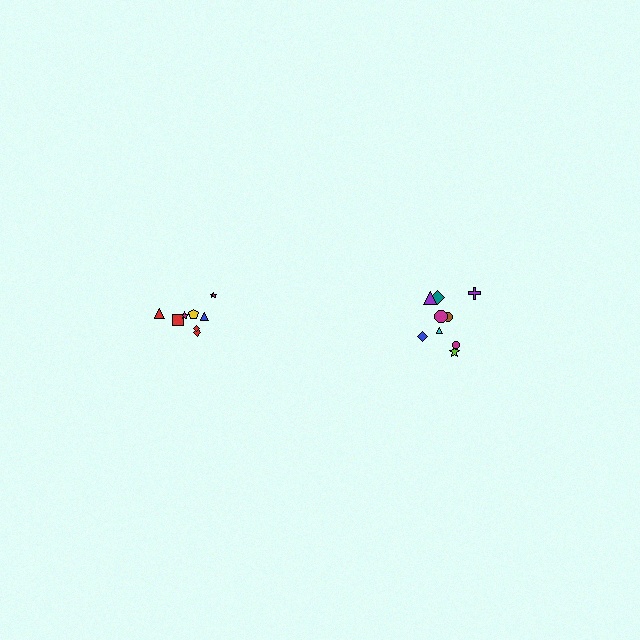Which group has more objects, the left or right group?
The right group.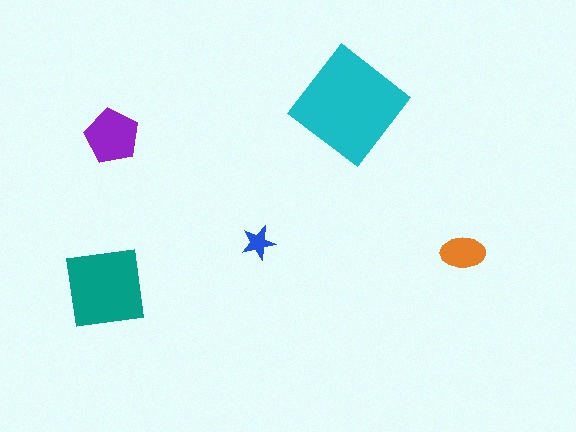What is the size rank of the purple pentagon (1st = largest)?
3rd.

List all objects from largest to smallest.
The cyan diamond, the teal square, the purple pentagon, the orange ellipse, the blue star.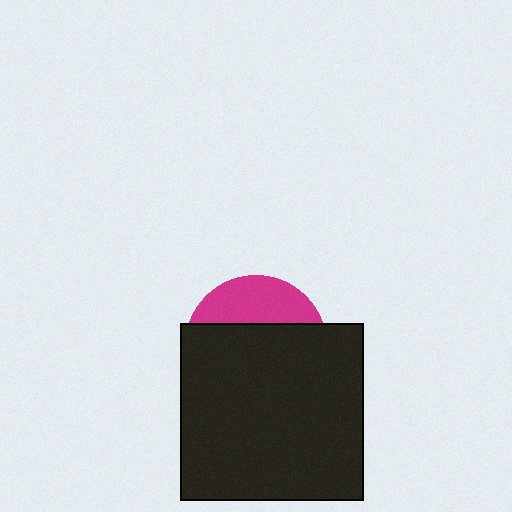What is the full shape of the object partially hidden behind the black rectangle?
The partially hidden object is a magenta circle.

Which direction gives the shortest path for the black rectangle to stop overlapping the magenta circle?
Moving down gives the shortest separation.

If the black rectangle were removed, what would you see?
You would see the complete magenta circle.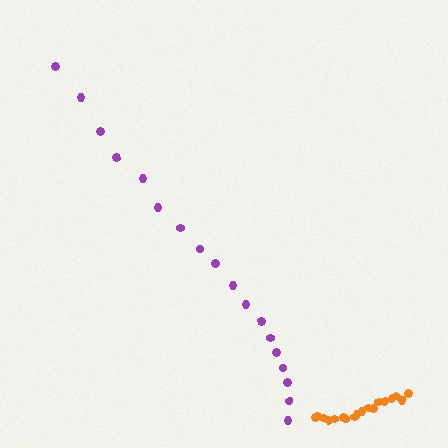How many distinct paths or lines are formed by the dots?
There are 2 distinct paths.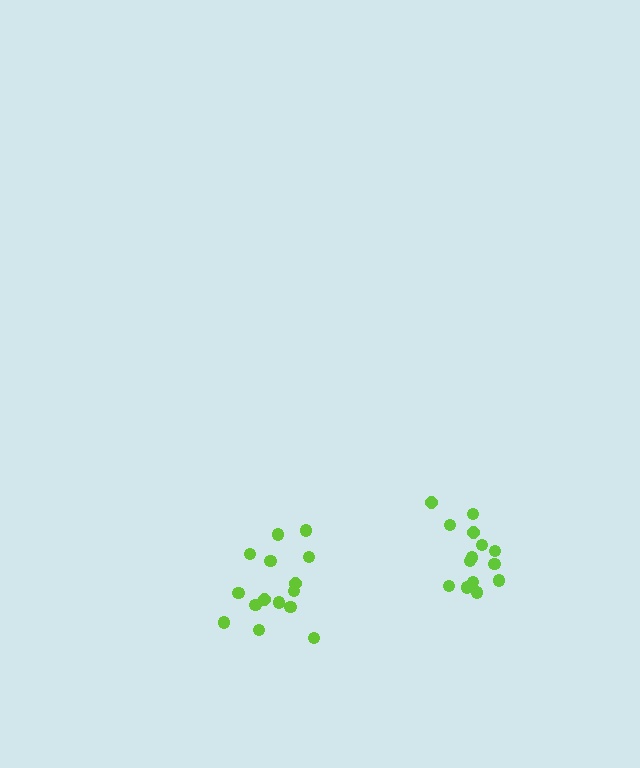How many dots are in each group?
Group 1: 15 dots, Group 2: 14 dots (29 total).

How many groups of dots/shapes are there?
There are 2 groups.